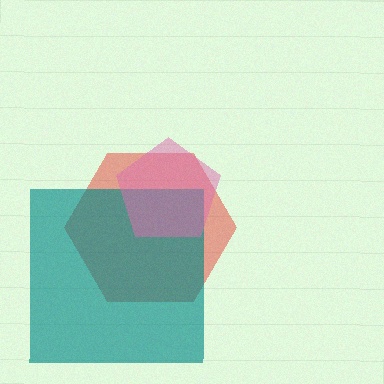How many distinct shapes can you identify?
There are 3 distinct shapes: a red hexagon, a teal square, a pink pentagon.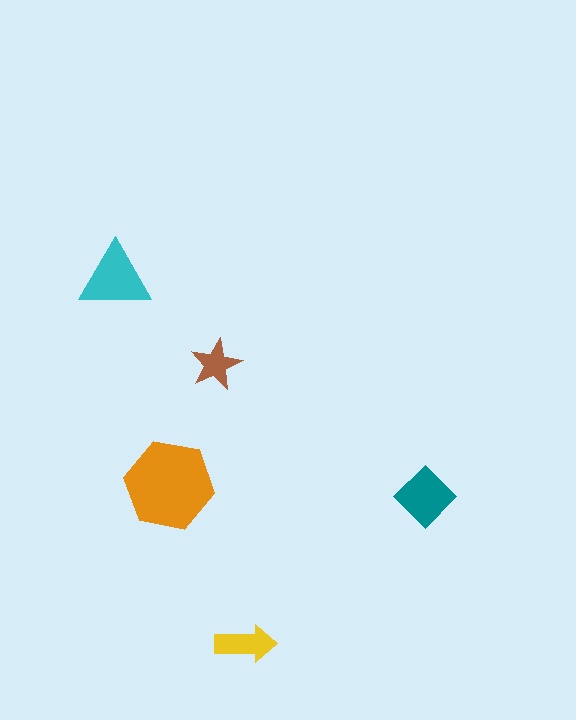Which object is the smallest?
The brown star.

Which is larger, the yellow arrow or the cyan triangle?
The cyan triangle.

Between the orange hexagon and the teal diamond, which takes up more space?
The orange hexagon.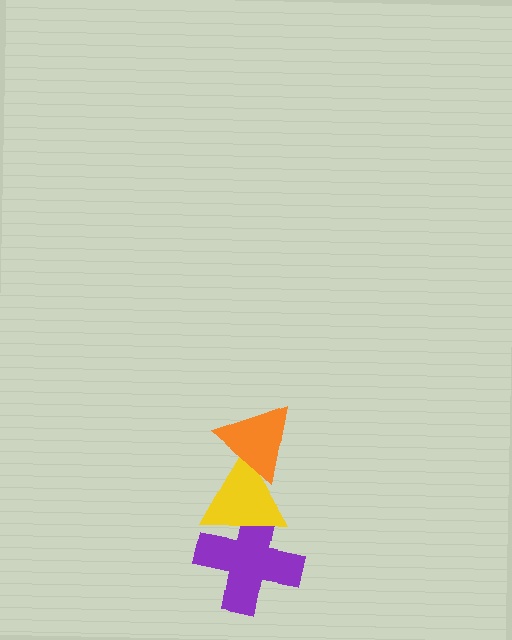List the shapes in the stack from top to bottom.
From top to bottom: the orange triangle, the yellow triangle, the purple cross.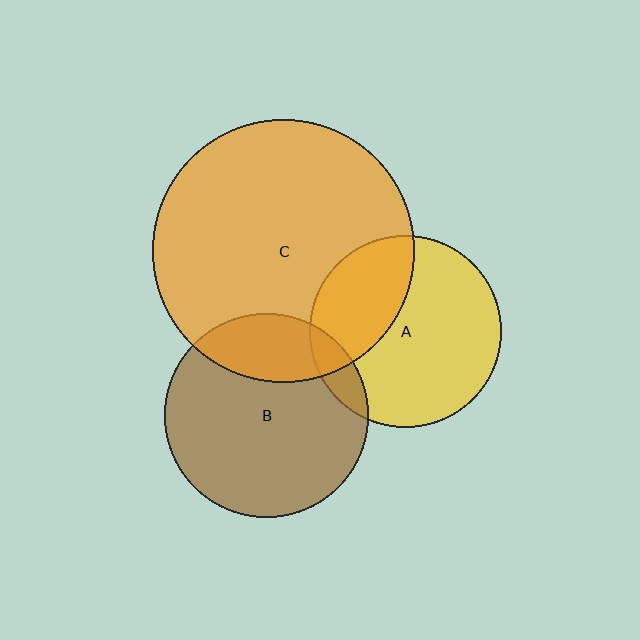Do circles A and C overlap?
Yes.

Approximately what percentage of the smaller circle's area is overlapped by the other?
Approximately 35%.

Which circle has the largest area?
Circle C (orange).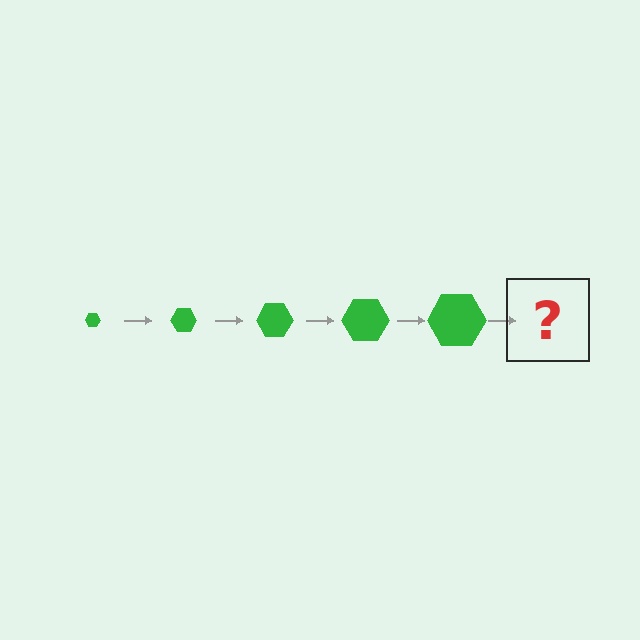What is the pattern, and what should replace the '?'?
The pattern is that the hexagon gets progressively larger each step. The '?' should be a green hexagon, larger than the previous one.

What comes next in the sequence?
The next element should be a green hexagon, larger than the previous one.